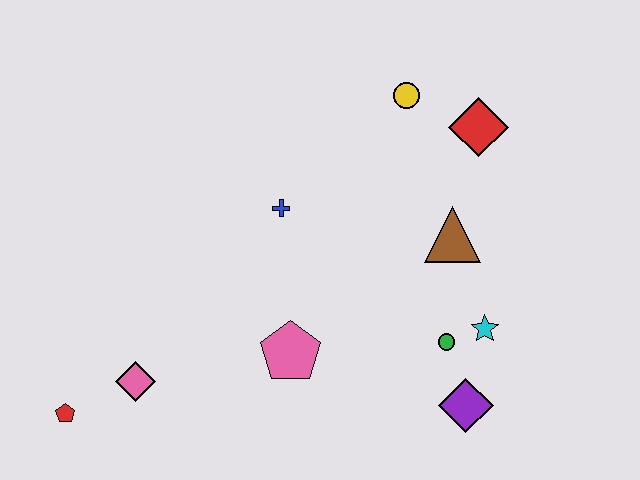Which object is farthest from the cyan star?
The red pentagon is farthest from the cyan star.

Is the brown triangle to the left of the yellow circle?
No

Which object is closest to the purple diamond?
The green circle is closest to the purple diamond.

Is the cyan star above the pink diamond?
Yes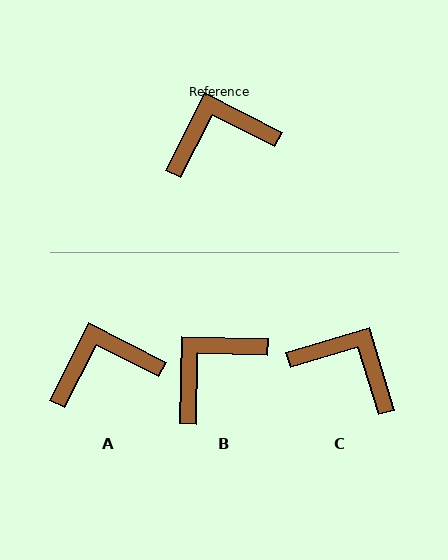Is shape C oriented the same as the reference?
No, it is off by about 46 degrees.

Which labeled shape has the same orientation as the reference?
A.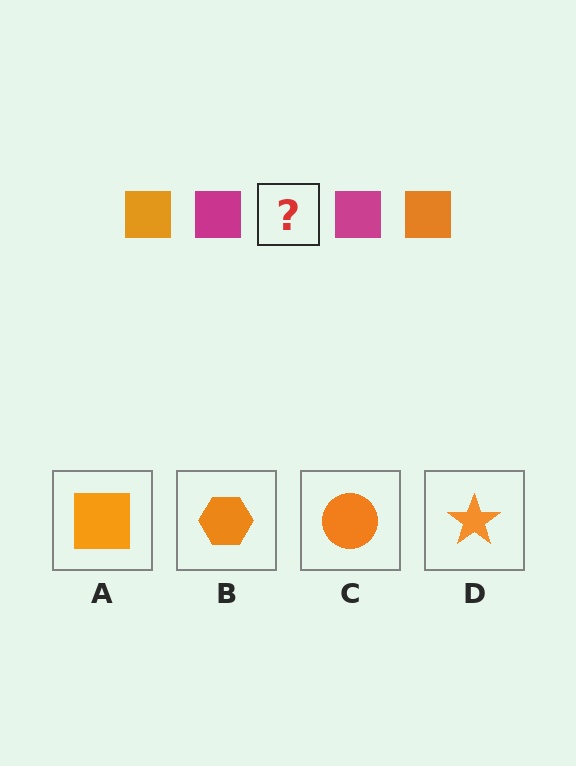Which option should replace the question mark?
Option A.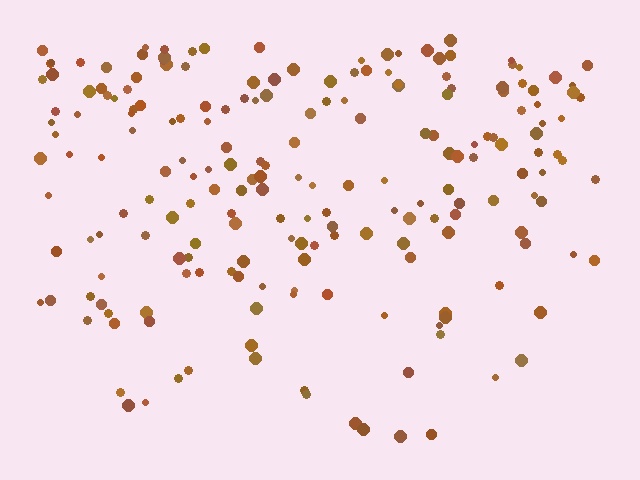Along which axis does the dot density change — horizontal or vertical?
Vertical.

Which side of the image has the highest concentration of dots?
The top.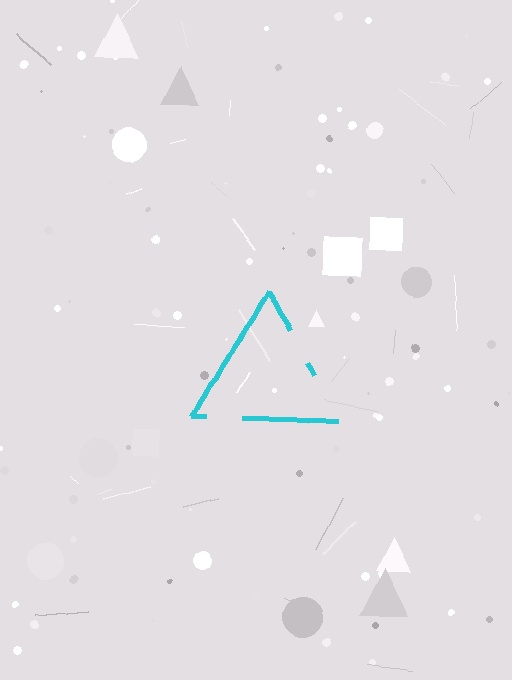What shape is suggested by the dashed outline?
The dashed outline suggests a triangle.